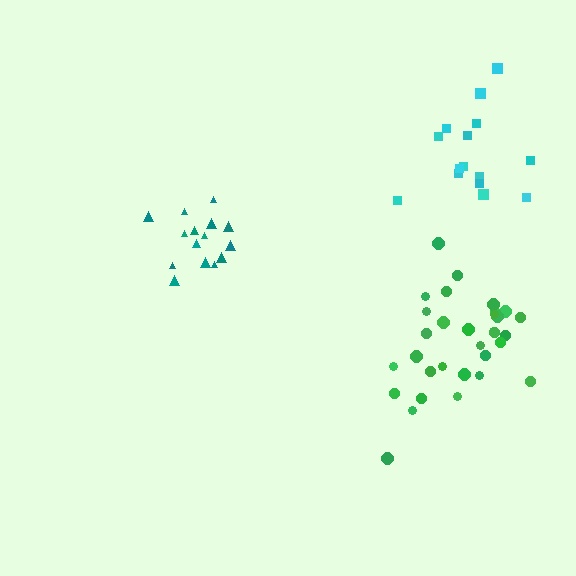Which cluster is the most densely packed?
Teal.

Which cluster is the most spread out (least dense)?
Cyan.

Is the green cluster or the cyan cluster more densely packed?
Green.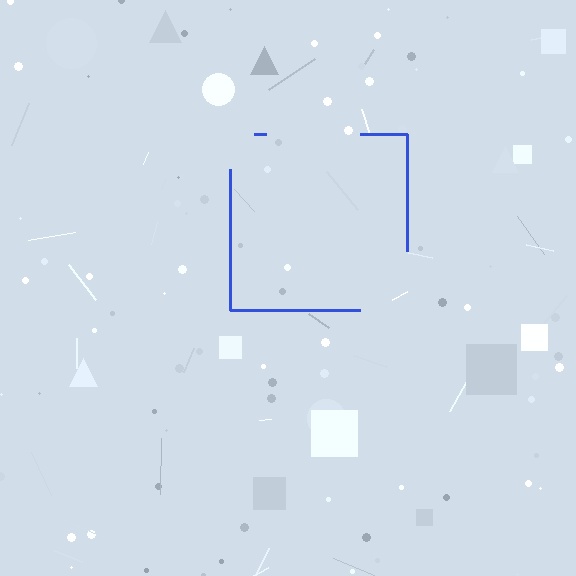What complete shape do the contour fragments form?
The contour fragments form a square.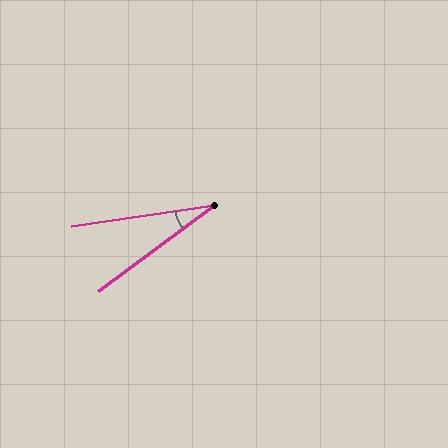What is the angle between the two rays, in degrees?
Approximately 28 degrees.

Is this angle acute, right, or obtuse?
It is acute.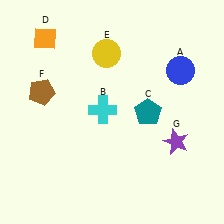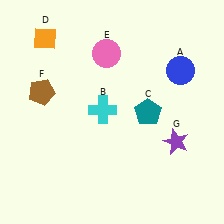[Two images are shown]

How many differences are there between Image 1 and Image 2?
There is 1 difference between the two images.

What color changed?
The circle (E) changed from yellow in Image 1 to pink in Image 2.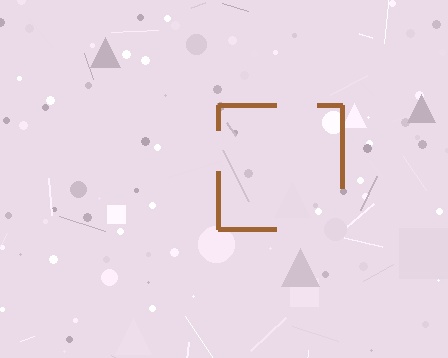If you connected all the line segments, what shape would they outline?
They would outline a square.